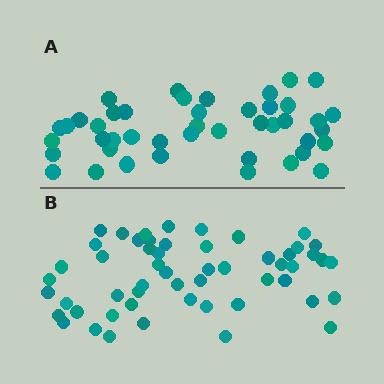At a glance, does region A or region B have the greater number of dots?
Region B (the bottom region) has more dots.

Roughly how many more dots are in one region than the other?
Region B has roughly 10 or so more dots than region A.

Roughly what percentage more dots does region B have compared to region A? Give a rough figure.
About 25% more.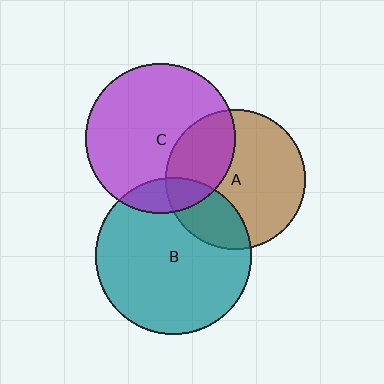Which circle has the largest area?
Circle B (teal).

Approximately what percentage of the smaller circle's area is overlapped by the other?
Approximately 15%.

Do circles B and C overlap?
Yes.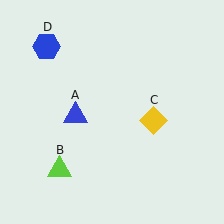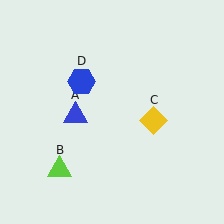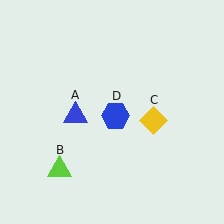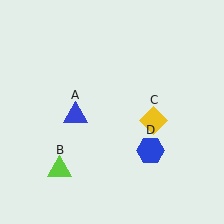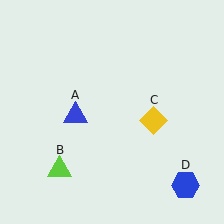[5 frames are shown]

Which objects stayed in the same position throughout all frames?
Blue triangle (object A) and lime triangle (object B) and yellow diamond (object C) remained stationary.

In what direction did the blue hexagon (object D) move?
The blue hexagon (object D) moved down and to the right.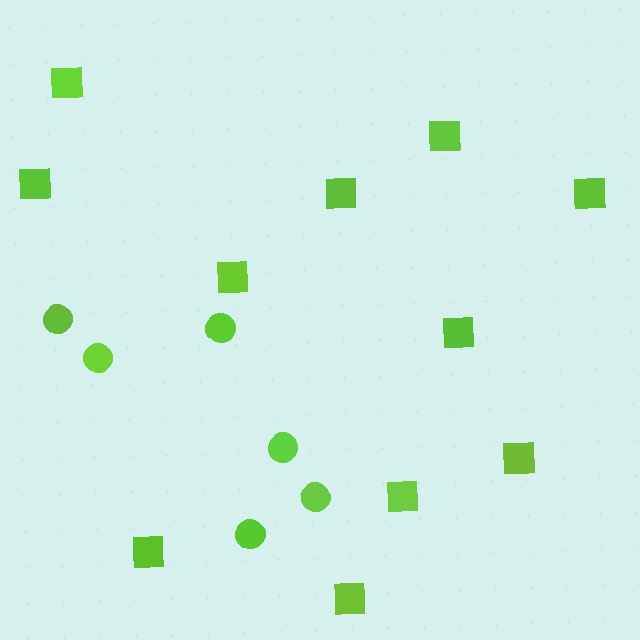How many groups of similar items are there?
There are 2 groups: one group of circles (6) and one group of squares (11).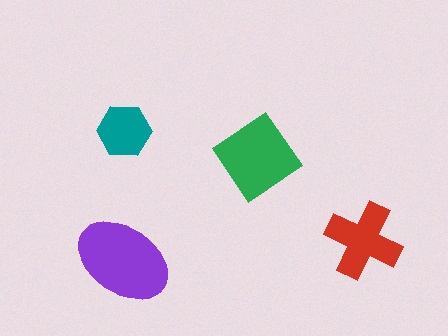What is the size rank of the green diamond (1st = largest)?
2nd.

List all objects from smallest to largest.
The teal hexagon, the red cross, the green diamond, the purple ellipse.